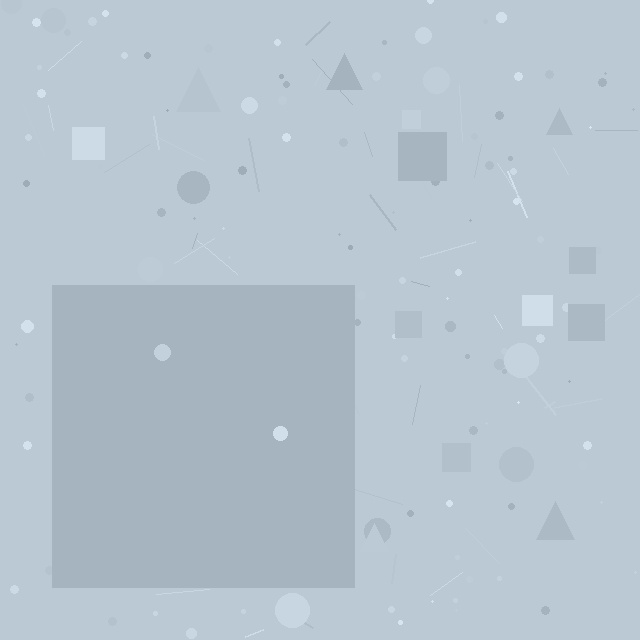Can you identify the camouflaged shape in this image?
The camouflaged shape is a square.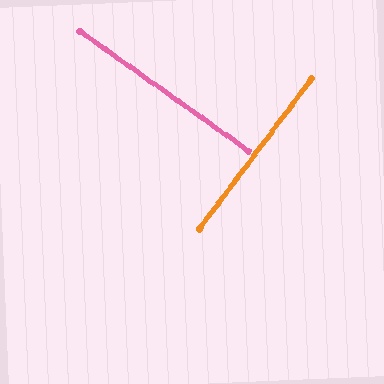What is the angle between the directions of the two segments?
Approximately 89 degrees.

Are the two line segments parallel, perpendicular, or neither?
Perpendicular — they meet at approximately 89°.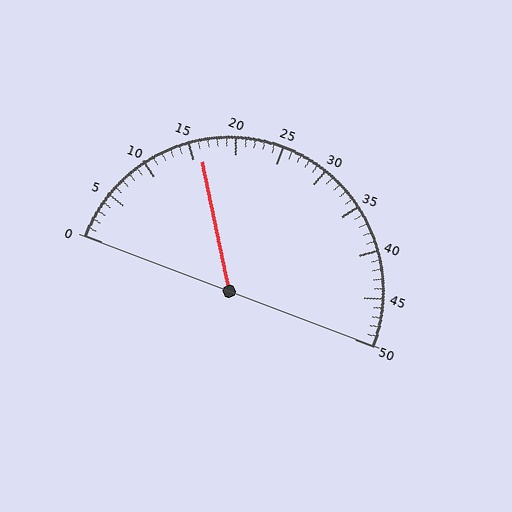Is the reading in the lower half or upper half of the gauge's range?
The reading is in the lower half of the range (0 to 50).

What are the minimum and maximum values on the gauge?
The gauge ranges from 0 to 50.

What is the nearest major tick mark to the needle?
The nearest major tick mark is 15.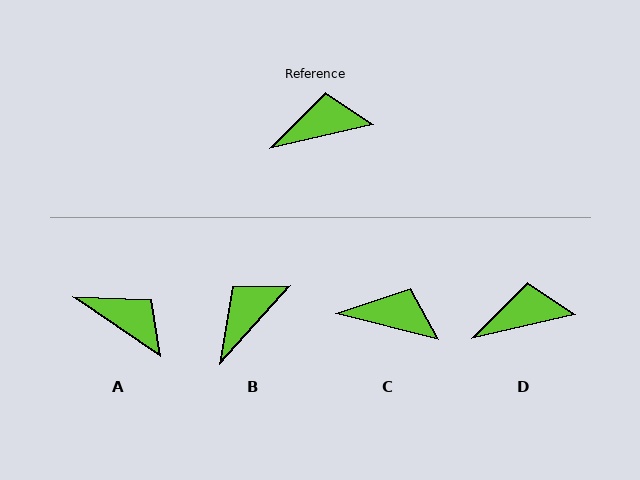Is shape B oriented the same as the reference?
No, it is off by about 35 degrees.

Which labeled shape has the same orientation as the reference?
D.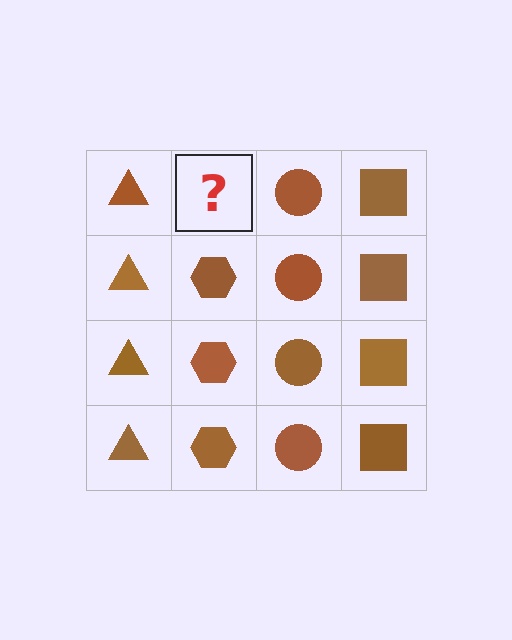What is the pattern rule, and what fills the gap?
The rule is that each column has a consistent shape. The gap should be filled with a brown hexagon.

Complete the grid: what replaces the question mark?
The question mark should be replaced with a brown hexagon.